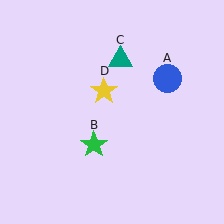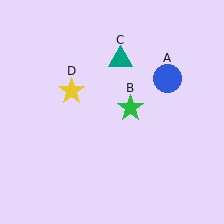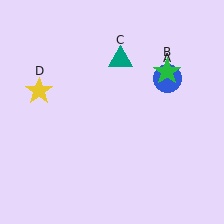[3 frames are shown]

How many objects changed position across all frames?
2 objects changed position: green star (object B), yellow star (object D).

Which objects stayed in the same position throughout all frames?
Blue circle (object A) and teal triangle (object C) remained stationary.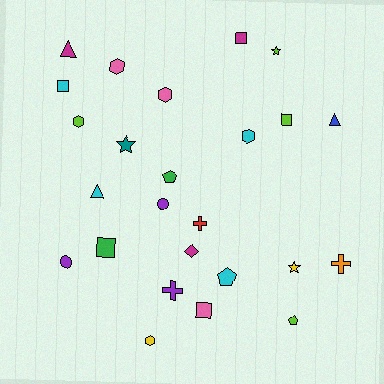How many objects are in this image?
There are 25 objects.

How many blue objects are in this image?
There is 1 blue object.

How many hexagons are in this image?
There are 5 hexagons.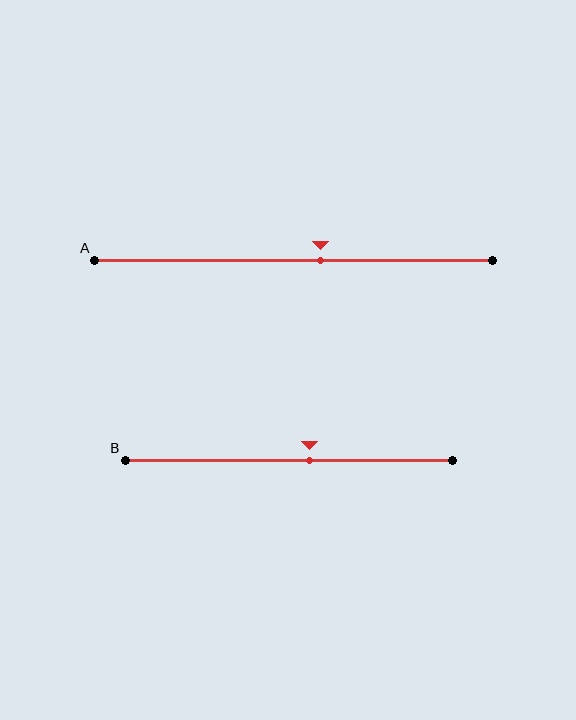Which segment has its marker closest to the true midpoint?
Segment B has its marker closest to the true midpoint.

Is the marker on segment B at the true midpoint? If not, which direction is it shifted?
No, the marker on segment B is shifted to the right by about 6% of the segment length.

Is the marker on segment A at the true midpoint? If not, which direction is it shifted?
No, the marker on segment A is shifted to the right by about 7% of the segment length.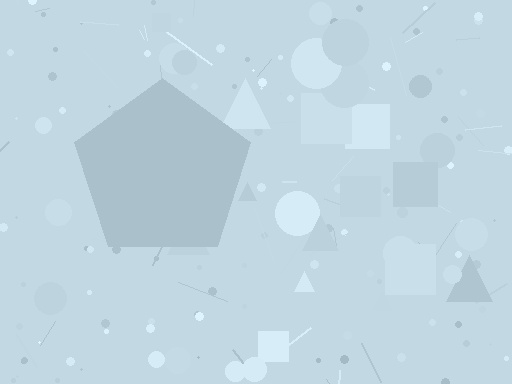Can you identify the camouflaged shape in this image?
The camouflaged shape is a pentagon.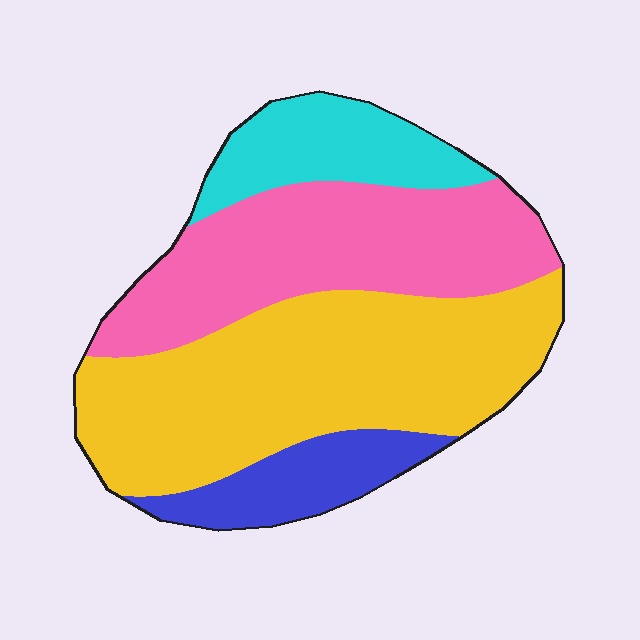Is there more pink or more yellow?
Yellow.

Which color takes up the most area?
Yellow, at roughly 45%.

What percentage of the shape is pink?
Pink takes up about one third (1/3) of the shape.